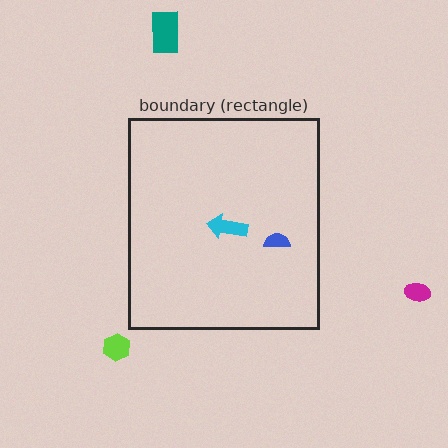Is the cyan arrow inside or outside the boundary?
Inside.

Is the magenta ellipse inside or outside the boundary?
Outside.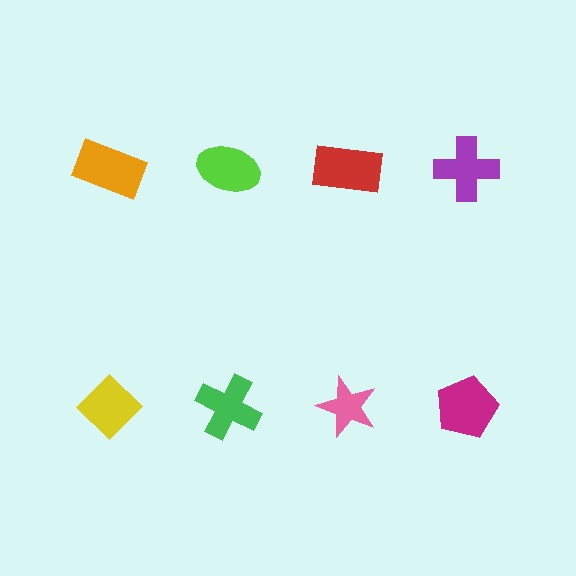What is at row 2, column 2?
A green cross.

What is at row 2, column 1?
A yellow diamond.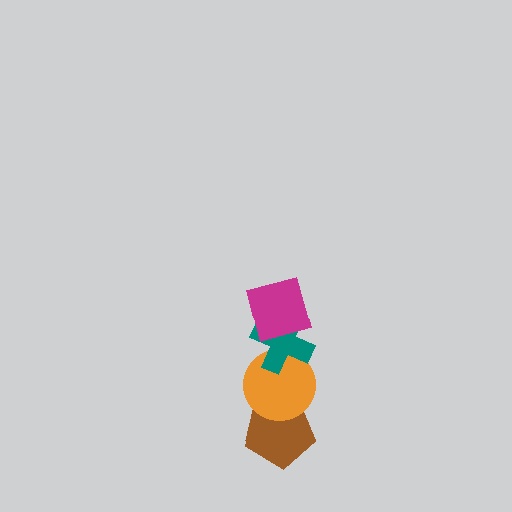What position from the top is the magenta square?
The magenta square is 1st from the top.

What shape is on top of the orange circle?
The teal cross is on top of the orange circle.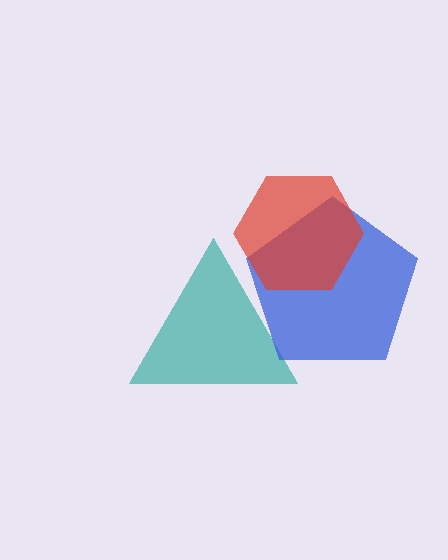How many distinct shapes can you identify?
There are 3 distinct shapes: a teal triangle, a blue pentagon, a red hexagon.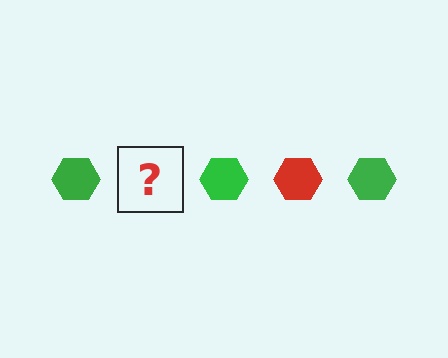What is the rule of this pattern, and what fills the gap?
The rule is that the pattern cycles through green, red hexagons. The gap should be filled with a red hexagon.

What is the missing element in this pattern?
The missing element is a red hexagon.